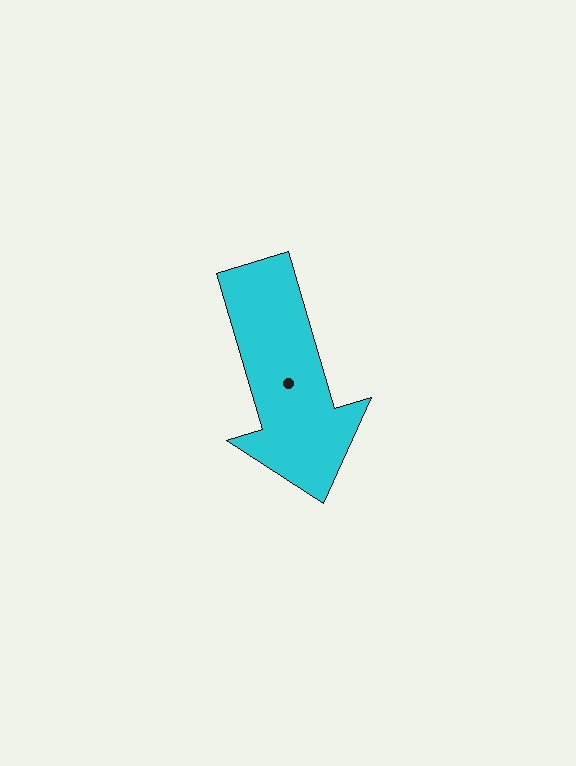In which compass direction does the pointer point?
South.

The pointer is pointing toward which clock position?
Roughly 5 o'clock.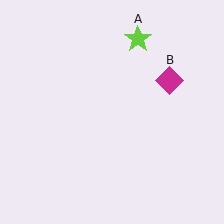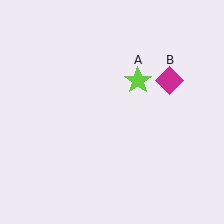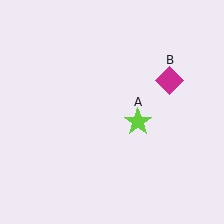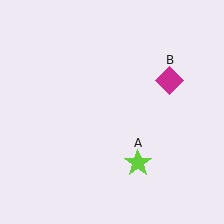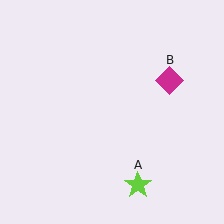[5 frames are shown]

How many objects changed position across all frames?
1 object changed position: lime star (object A).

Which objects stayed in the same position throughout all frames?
Magenta diamond (object B) remained stationary.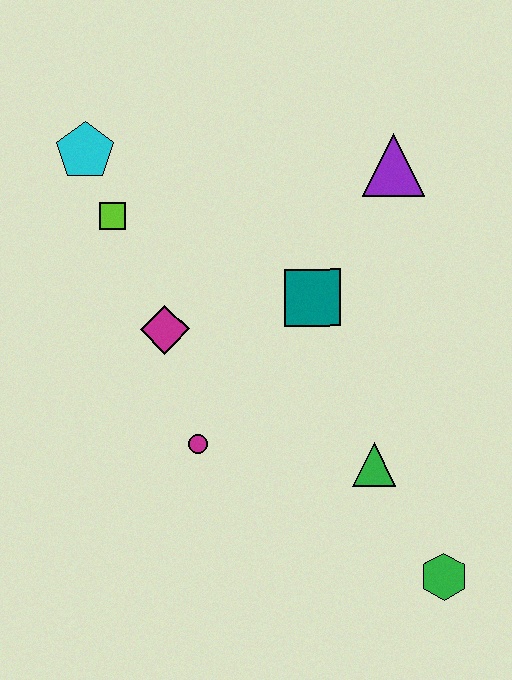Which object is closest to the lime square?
The cyan pentagon is closest to the lime square.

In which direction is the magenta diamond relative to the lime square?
The magenta diamond is below the lime square.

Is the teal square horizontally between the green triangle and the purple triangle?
No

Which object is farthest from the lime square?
The green hexagon is farthest from the lime square.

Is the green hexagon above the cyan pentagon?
No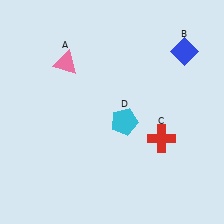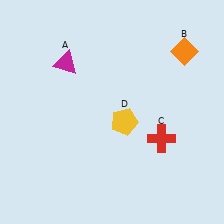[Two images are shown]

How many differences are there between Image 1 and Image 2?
There are 3 differences between the two images.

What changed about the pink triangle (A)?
In Image 1, A is pink. In Image 2, it changed to magenta.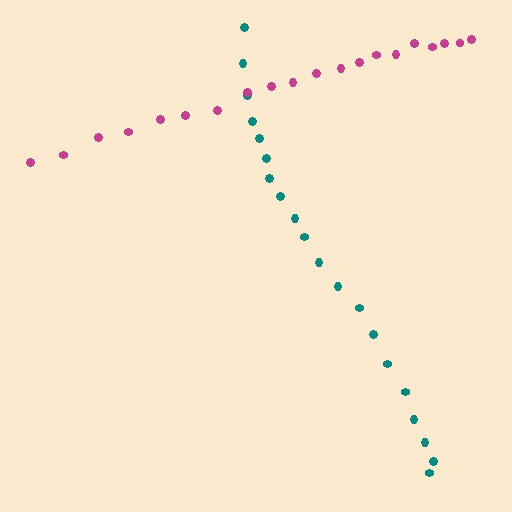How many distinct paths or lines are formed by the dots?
There are 2 distinct paths.